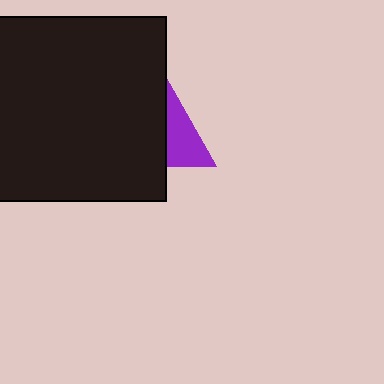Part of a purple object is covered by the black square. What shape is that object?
It is a triangle.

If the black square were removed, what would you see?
You would see the complete purple triangle.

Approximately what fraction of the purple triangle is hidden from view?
Roughly 67% of the purple triangle is hidden behind the black square.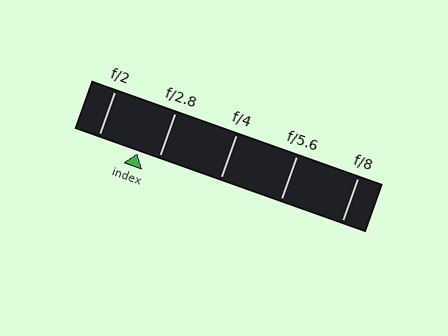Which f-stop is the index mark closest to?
The index mark is closest to f/2.8.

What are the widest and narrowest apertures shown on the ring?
The widest aperture shown is f/2 and the narrowest is f/8.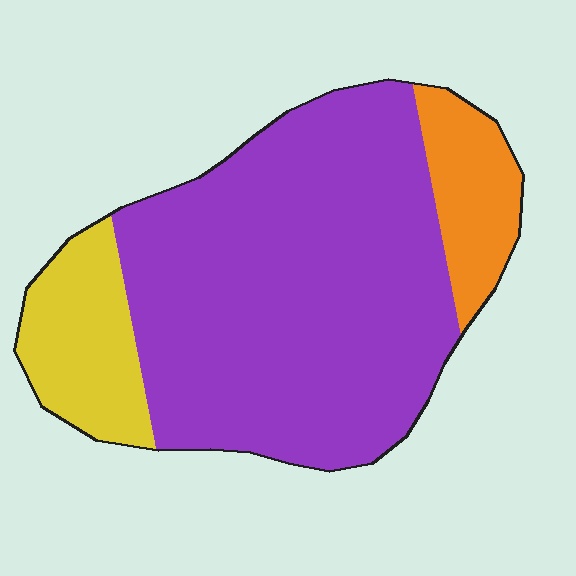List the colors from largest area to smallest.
From largest to smallest: purple, yellow, orange.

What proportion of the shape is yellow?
Yellow covers 15% of the shape.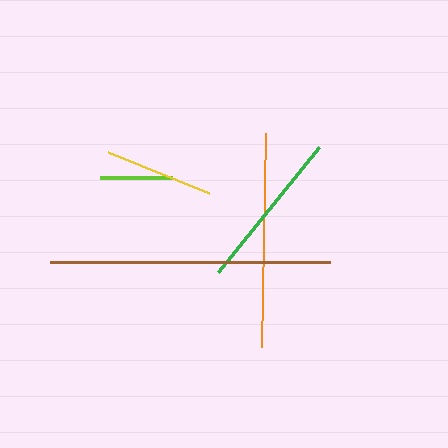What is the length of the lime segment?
The lime segment is approximately 72 pixels long.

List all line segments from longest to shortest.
From longest to shortest: brown, orange, green, yellow, lime.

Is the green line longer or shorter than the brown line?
The brown line is longer than the green line.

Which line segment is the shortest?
The lime line is the shortest at approximately 72 pixels.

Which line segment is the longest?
The brown line is the longest at approximately 280 pixels.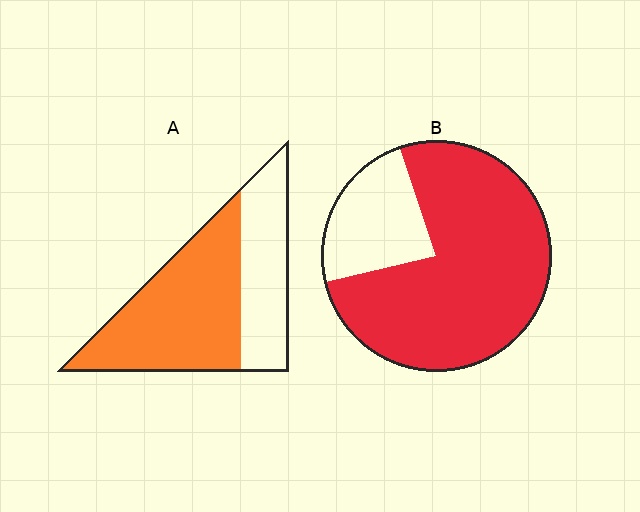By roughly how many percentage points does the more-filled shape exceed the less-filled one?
By roughly 15 percentage points (B over A).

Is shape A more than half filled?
Yes.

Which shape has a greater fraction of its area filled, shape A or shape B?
Shape B.